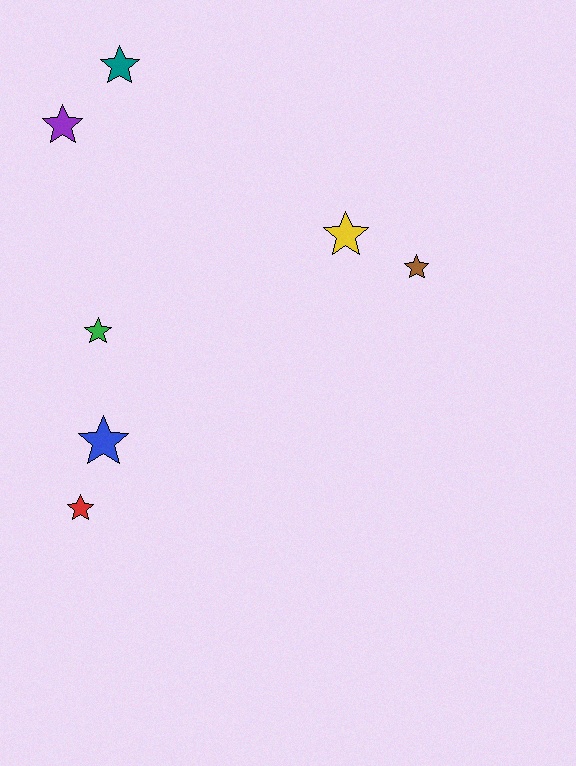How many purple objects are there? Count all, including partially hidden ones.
There is 1 purple object.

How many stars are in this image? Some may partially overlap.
There are 7 stars.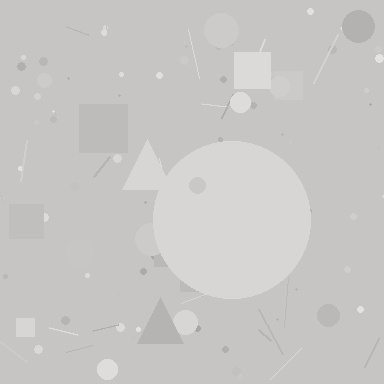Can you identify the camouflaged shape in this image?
The camouflaged shape is a circle.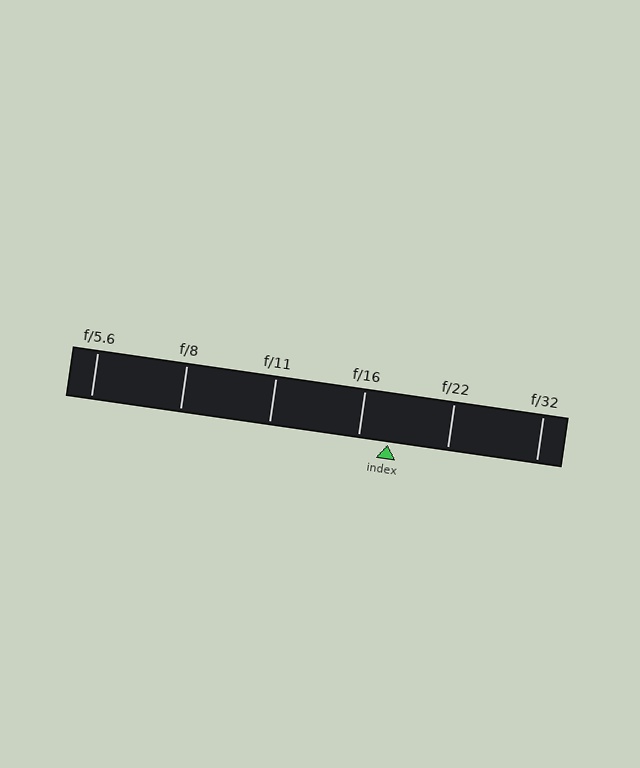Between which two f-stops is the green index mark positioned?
The index mark is between f/16 and f/22.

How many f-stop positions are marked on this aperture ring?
There are 6 f-stop positions marked.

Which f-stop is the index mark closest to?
The index mark is closest to f/16.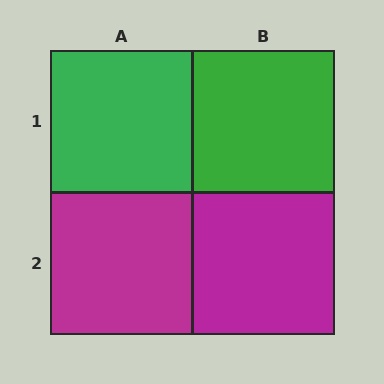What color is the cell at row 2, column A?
Magenta.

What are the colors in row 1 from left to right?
Green, green.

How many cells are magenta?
2 cells are magenta.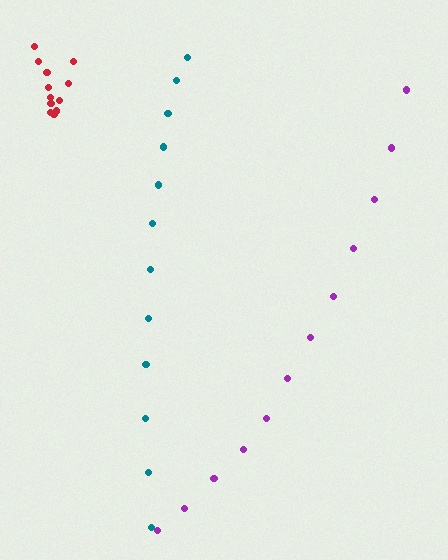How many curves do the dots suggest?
There are 3 distinct paths.